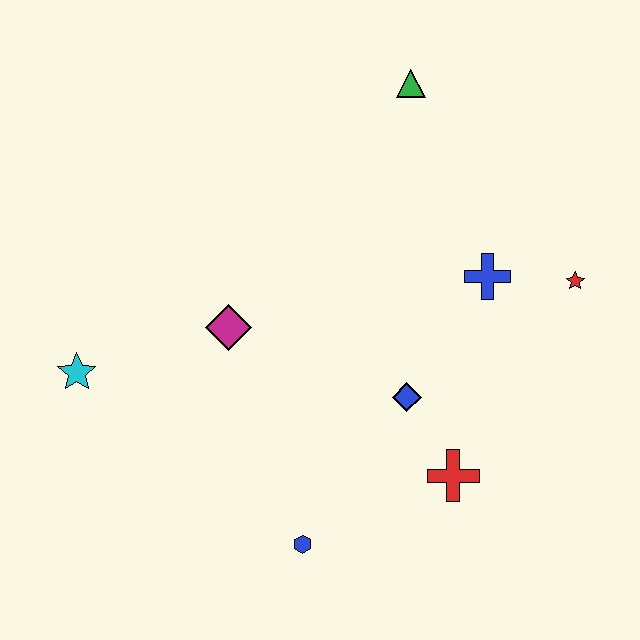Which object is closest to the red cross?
The blue diamond is closest to the red cross.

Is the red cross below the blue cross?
Yes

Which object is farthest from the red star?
The cyan star is farthest from the red star.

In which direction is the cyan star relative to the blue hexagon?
The cyan star is to the left of the blue hexagon.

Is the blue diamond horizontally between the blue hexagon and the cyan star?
No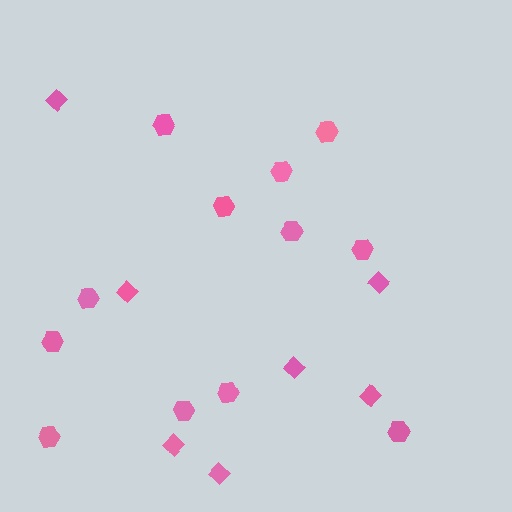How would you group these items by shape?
There are 2 groups: one group of hexagons (12) and one group of diamonds (7).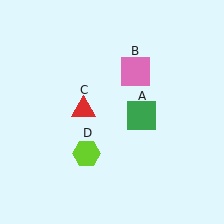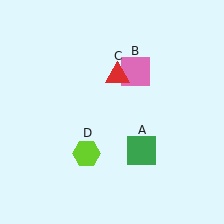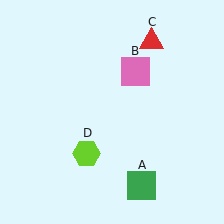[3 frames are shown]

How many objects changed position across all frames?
2 objects changed position: green square (object A), red triangle (object C).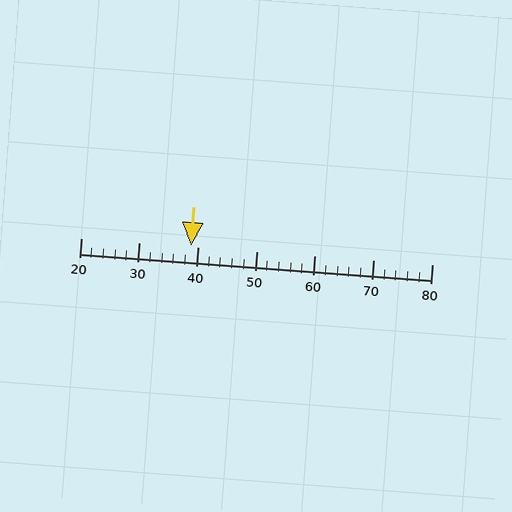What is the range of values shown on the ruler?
The ruler shows values from 20 to 80.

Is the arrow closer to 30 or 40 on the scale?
The arrow is closer to 40.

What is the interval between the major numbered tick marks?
The major tick marks are spaced 10 units apart.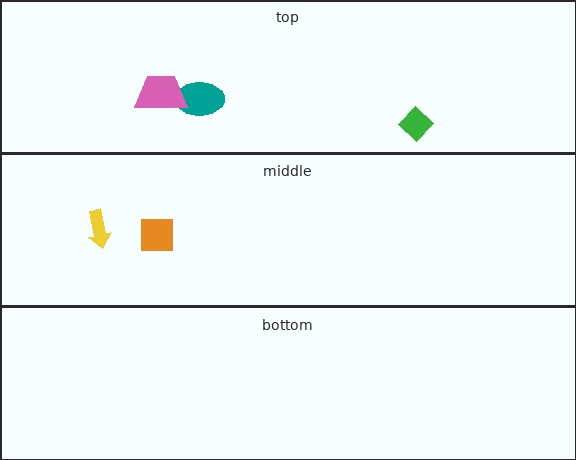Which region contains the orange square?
The middle region.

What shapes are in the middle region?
The yellow arrow, the orange square.